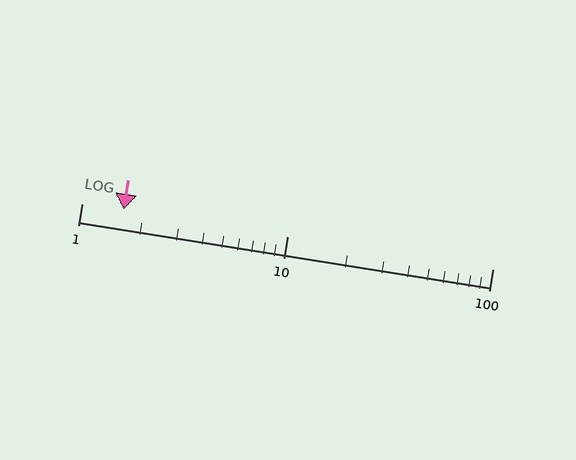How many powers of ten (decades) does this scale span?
The scale spans 2 decades, from 1 to 100.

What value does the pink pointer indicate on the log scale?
The pointer indicates approximately 1.6.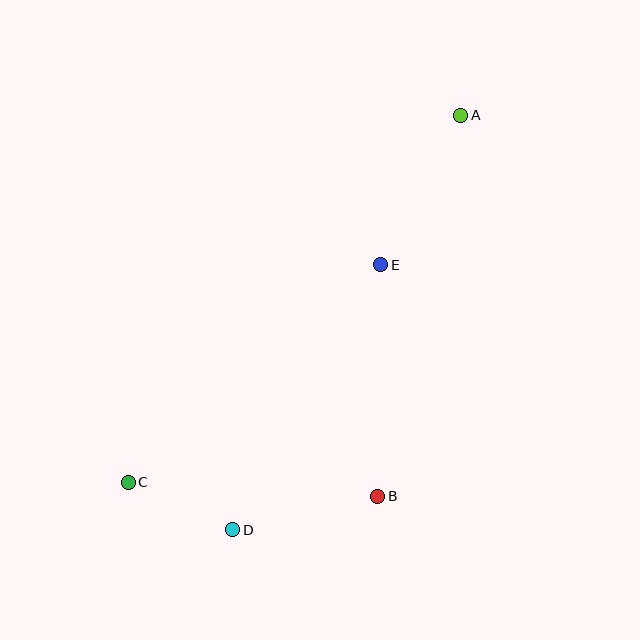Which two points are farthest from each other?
Points A and C are farthest from each other.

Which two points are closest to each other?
Points C and D are closest to each other.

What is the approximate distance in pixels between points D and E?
The distance between D and E is approximately 304 pixels.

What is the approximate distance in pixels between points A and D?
The distance between A and D is approximately 473 pixels.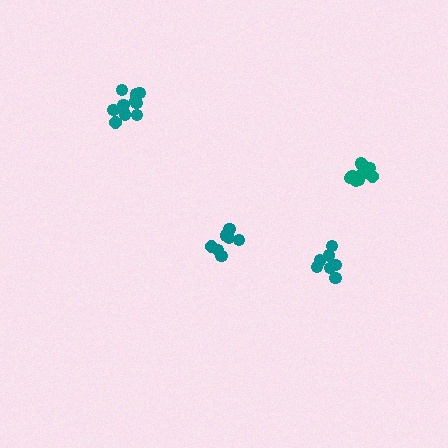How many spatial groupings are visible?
There are 4 spatial groupings.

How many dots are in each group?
Group 1: 11 dots, Group 2: 7 dots, Group 3: 10 dots, Group 4: 7 dots (35 total).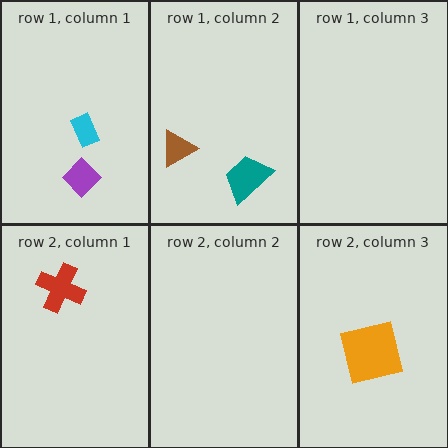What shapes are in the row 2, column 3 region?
The orange square.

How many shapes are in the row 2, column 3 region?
1.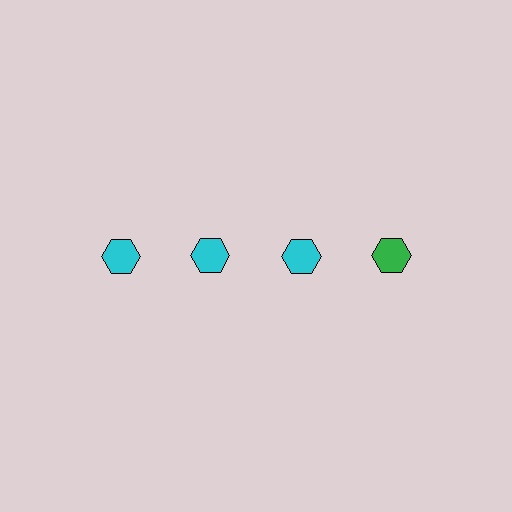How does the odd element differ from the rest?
It has a different color: green instead of cyan.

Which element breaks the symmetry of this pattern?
The green hexagon in the top row, second from right column breaks the symmetry. All other shapes are cyan hexagons.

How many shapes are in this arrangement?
There are 4 shapes arranged in a grid pattern.